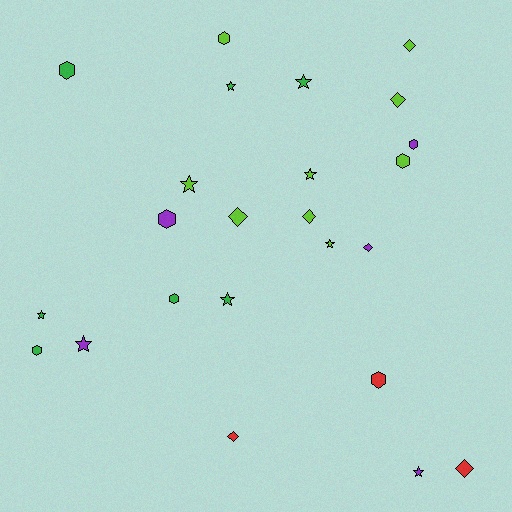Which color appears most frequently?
Lime, with 9 objects.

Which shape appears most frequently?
Star, with 9 objects.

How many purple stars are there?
There are 2 purple stars.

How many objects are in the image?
There are 24 objects.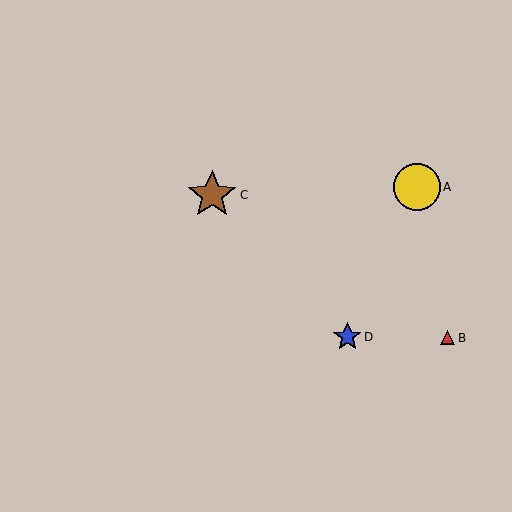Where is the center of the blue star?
The center of the blue star is at (347, 337).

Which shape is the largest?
The brown star (labeled C) is the largest.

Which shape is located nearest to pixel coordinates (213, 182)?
The brown star (labeled C) at (212, 195) is nearest to that location.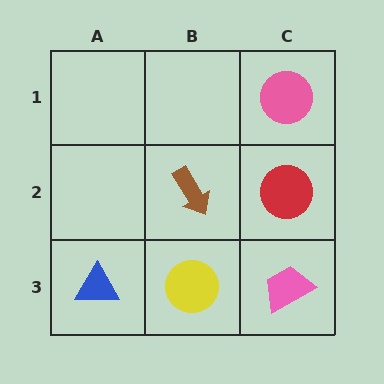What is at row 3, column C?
A pink trapezoid.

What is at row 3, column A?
A blue triangle.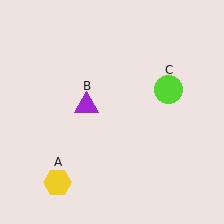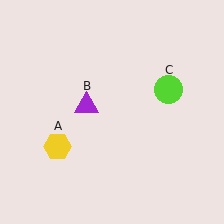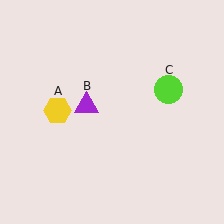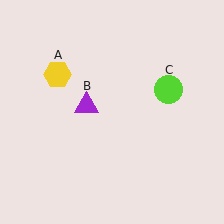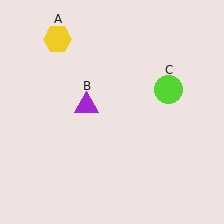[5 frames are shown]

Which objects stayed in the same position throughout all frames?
Purple triangle (object B) and lime circle (object C) remained stationary.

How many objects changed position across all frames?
1 object changed position: yellow hexagon (object A).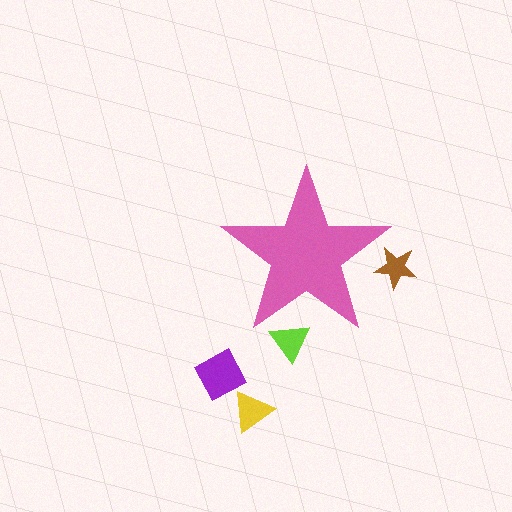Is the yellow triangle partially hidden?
No, the yellow triangle is fully visible.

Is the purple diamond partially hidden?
No, the purple diamond is fully visible.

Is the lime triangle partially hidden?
Yes, the lime triangle is partially hidden behind the pink star.